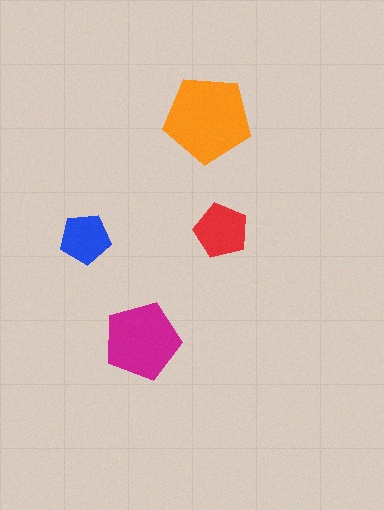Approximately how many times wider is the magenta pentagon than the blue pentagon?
About 1.5 times wider.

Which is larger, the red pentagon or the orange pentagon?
The orange one.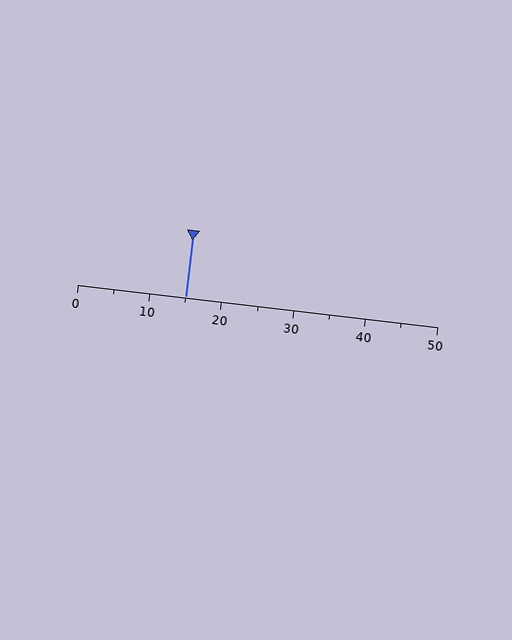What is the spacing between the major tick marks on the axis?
The major ticks are spaced 10 apart.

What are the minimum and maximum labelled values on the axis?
The axis runs from 0 to 50.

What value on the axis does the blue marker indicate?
The marker indicates approximately 15.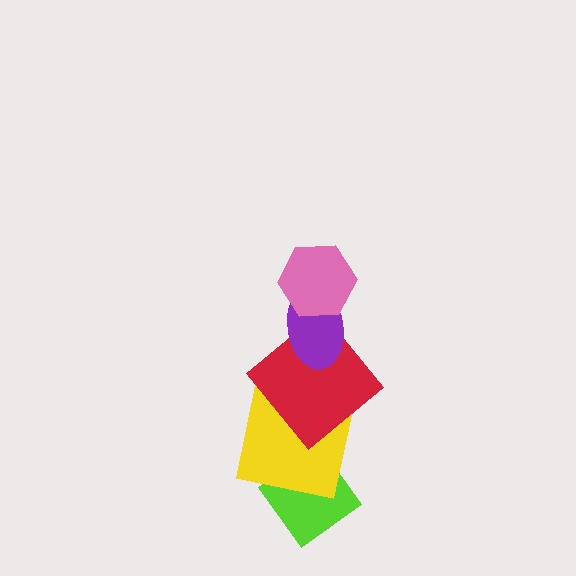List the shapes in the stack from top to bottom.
From top to bottom: the pink hexagon, the purple ellipse, the red diamond, the yellow square, the lime diamond.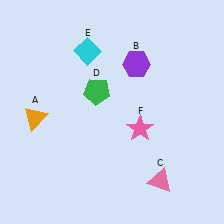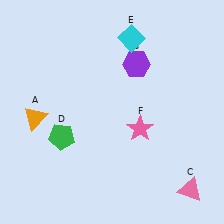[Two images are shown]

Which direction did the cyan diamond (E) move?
The cyan diamond (E) moved right.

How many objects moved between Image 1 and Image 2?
3 objects moved between the two images.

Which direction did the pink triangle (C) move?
The pink triangle (C) moved right.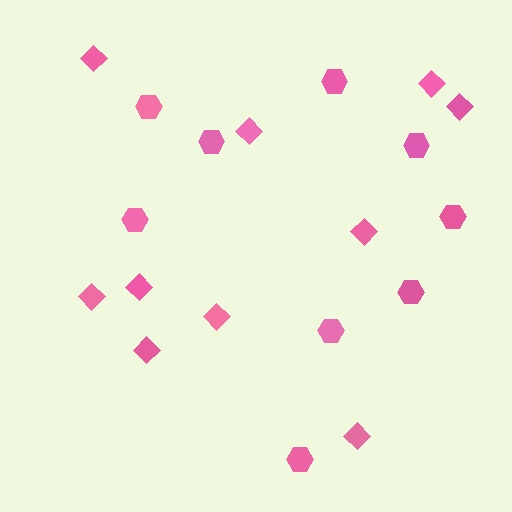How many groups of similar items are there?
There are 2 groups: one group of hexagons (9) and one group of diamonds (10).